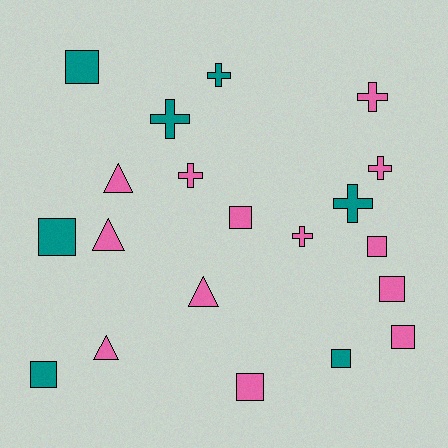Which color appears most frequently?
Pink, with 13 objects.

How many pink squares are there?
There are 5 pink squares.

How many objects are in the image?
There are 20 objects.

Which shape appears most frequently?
Square, with 9 objects.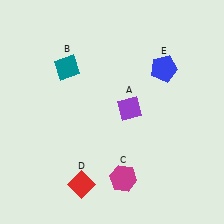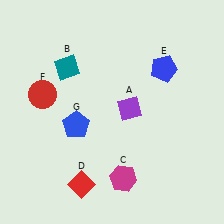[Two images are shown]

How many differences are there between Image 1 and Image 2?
There are 2 differences between the two images.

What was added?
A red circle (F), a blue pentagon (G) were added in Image 2.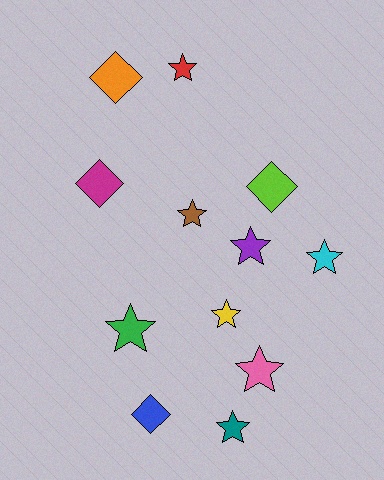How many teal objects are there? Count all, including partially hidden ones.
There is 1 teal object.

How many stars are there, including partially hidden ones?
There are 8 stars.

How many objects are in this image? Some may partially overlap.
There are 12 objects.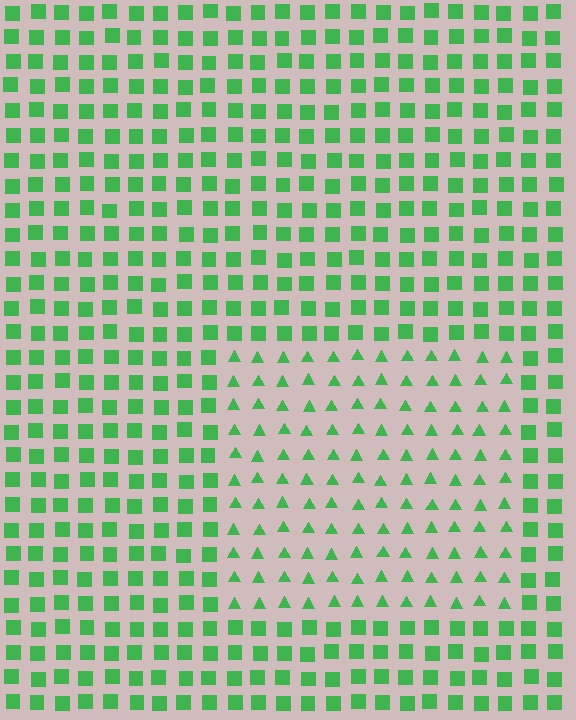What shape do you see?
I see a rectangle.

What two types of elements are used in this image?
The image uses triangles inside the rectangle region and squares outside it.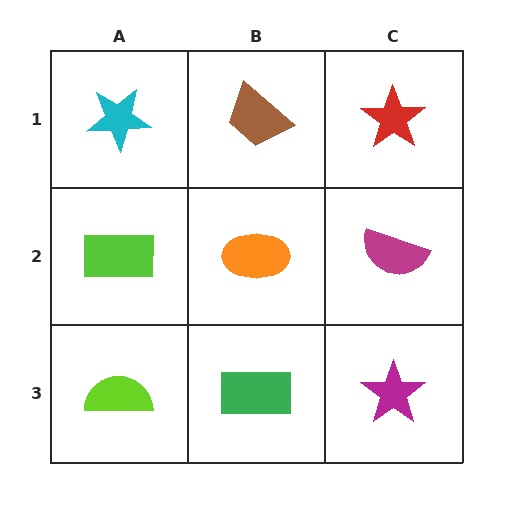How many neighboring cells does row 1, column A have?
2.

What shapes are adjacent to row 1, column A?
A lime rectangle (row 2, column A), a brown trapezoid (row 1, column B).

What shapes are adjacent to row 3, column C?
A magenta semicircle (row 2, column C), a green rectangle (row 3, column B).